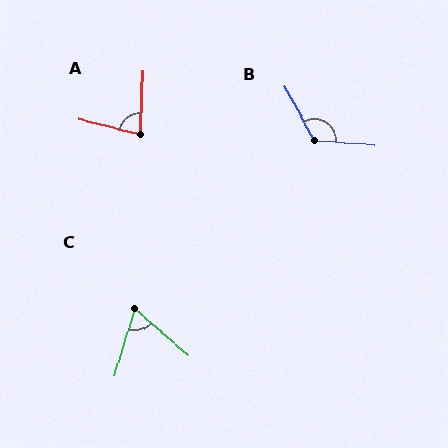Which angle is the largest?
B, at approximately 122 degrees.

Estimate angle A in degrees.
Approximately 78 degrees.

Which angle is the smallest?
C, at approximately 66 degrees.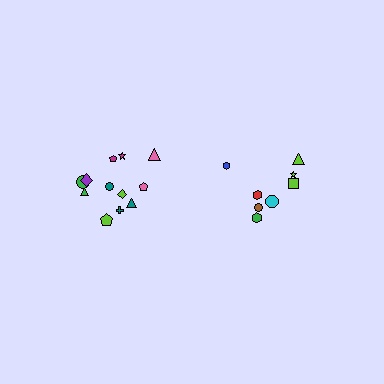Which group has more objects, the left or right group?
The left group.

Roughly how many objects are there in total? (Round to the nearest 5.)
Roughly 20 objects in total.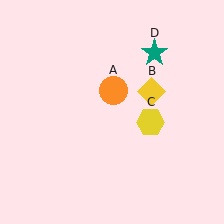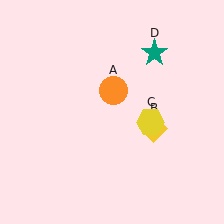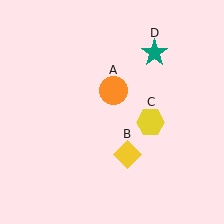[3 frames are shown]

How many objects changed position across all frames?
1 object changed position: yellow diamond (object B).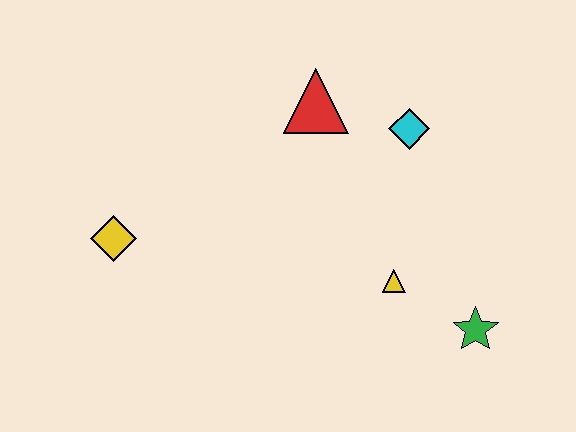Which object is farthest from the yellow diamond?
The green star is farthest from the yellow diamond.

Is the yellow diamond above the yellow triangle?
Yes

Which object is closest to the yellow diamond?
The red triangle is closest to the yellow diamond.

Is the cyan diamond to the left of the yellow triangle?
No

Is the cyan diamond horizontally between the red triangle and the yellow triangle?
No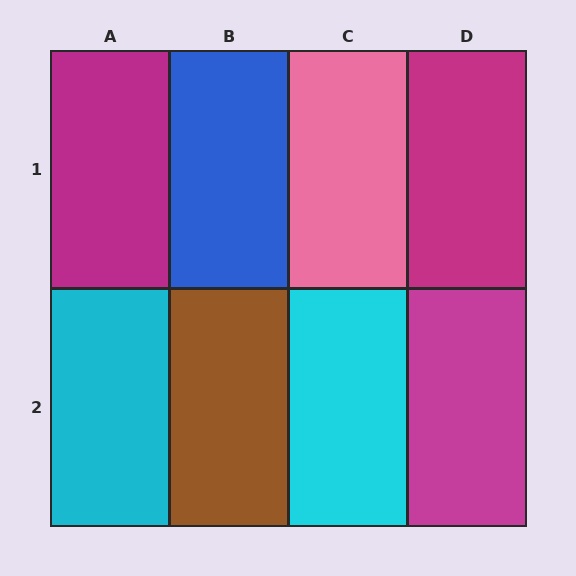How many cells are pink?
1 cell is pink.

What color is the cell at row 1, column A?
Magenta.